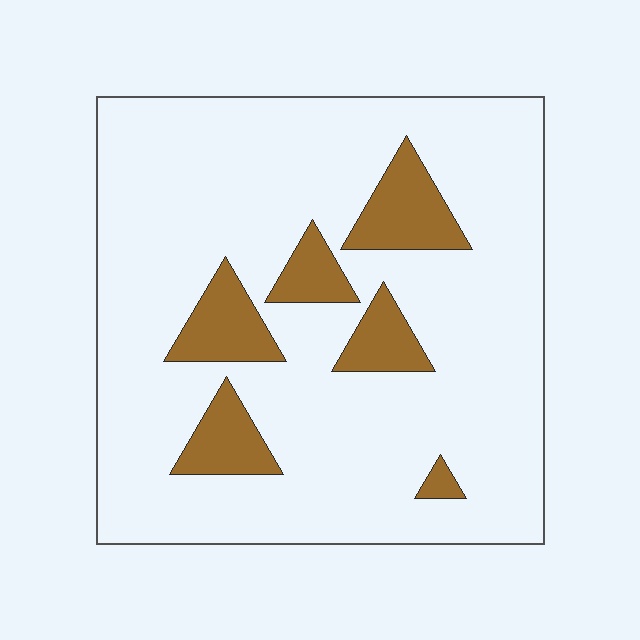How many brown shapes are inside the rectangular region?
6.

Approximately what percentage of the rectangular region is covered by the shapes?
Approximately 15%.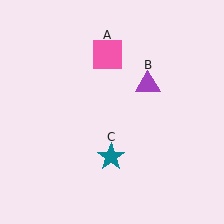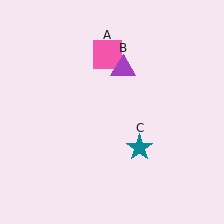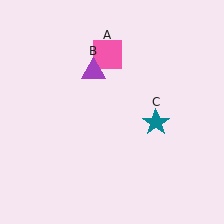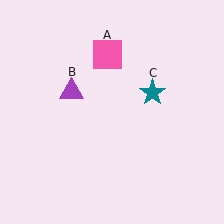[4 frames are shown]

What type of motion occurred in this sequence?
The purple triangle (object B), teal star (object C) rotated counterclockwise around the center of the scene.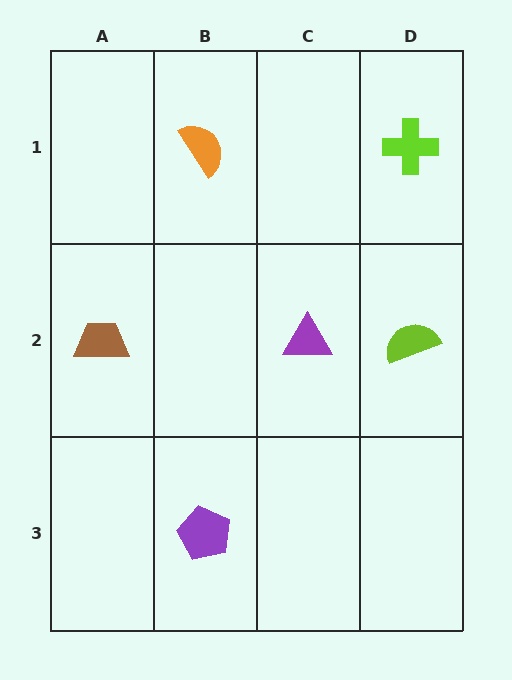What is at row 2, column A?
A brown trapezoid.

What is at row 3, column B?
A purple pentagon.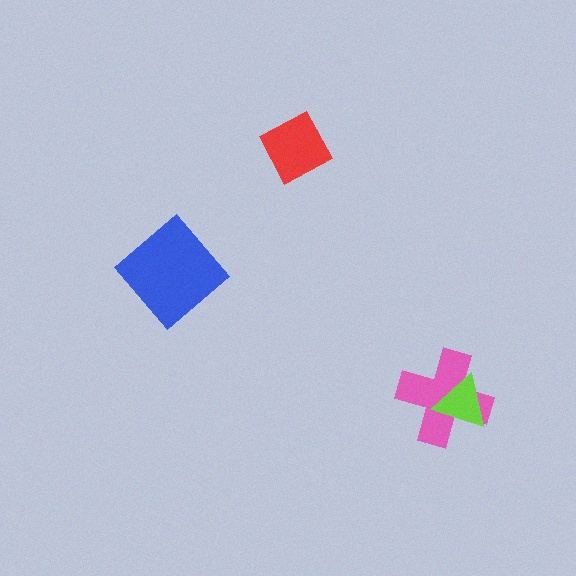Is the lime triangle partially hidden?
No, no other shape covers it.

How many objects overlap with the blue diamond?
0 objects overlap with the blue diamond.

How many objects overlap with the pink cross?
1 object overlaps with the pink cross.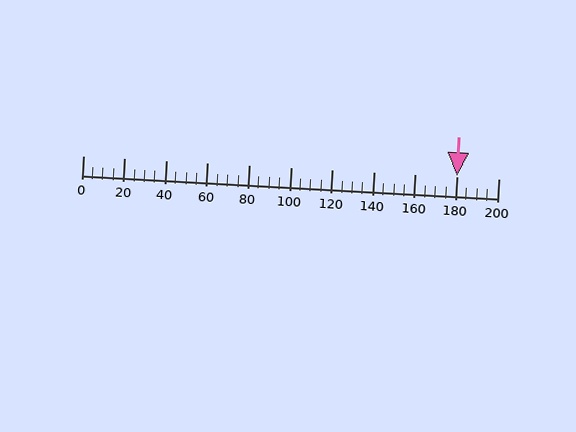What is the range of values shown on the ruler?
The ruler shows values from 0 to 200.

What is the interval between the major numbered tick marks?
The major tick marks are spaced 20 units apart.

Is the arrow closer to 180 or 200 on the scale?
The arrow is closer to 180.